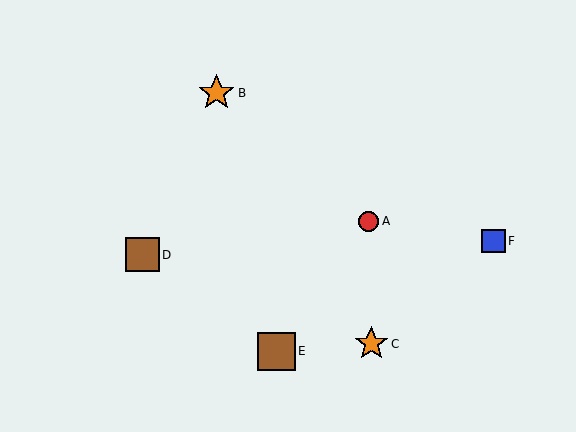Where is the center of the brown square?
The center of the brown square is at (142, 255).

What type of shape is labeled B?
Shape B is an orange star.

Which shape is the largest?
The brown square (labeled E) is the largest.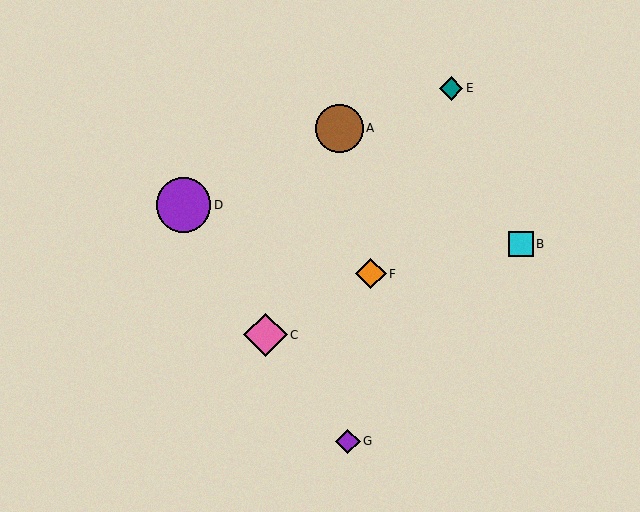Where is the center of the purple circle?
The center of the purple circle is at (184, 205).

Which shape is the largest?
The purple circle (labeled D) is the largest.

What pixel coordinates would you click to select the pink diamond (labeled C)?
Click at (265, 335) to select the pink diamond C.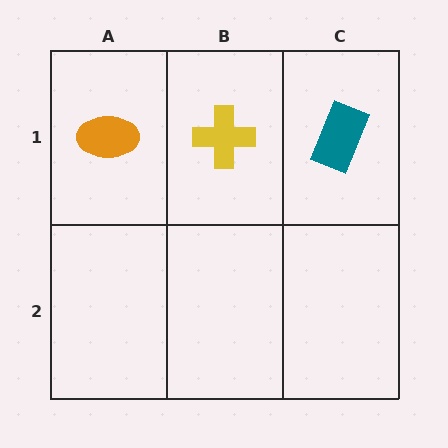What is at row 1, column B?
A yellow cross.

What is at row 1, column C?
A teal rectangle.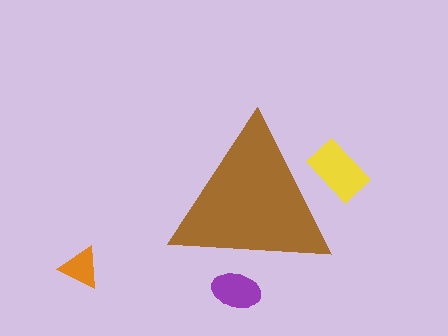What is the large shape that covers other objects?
A brown triangle.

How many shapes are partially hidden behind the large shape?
2 shapes are partially hidden.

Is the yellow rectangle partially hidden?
Yes, the yellow rectangle is partially hidden behind the brown triangle.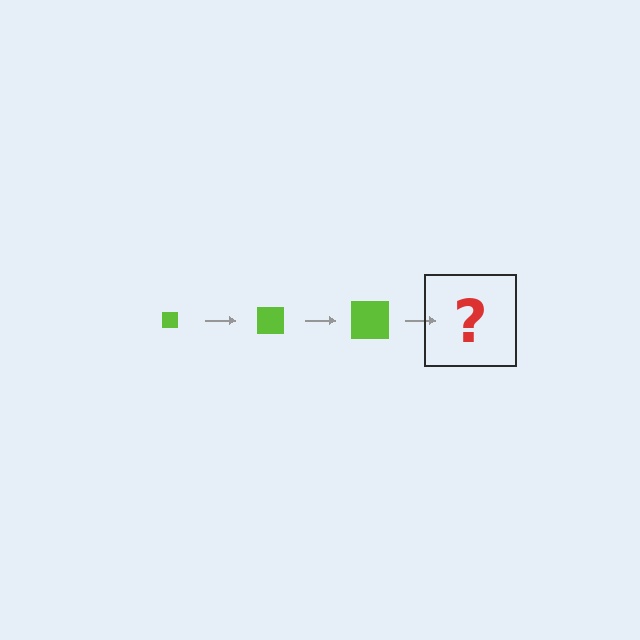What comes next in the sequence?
The next element should be a lime square, larger than the previous one.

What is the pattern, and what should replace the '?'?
The pattern is that the square gets progressively larger each step. The '?' should be a lime square, larger than the previous one.